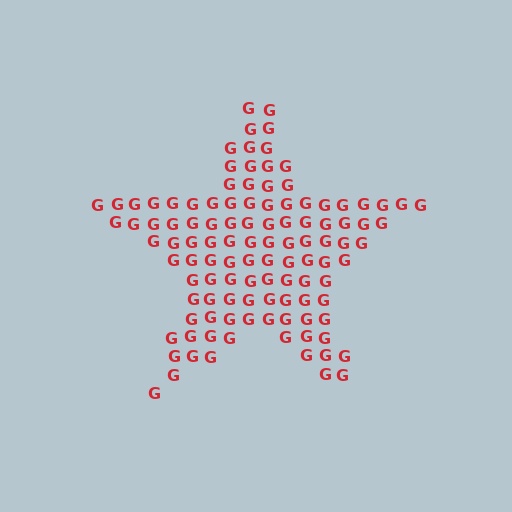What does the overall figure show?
The overall figure shows a star.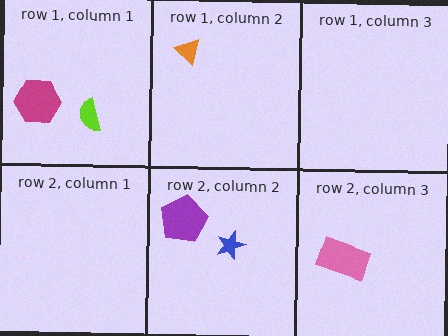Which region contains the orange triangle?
The row 1, column 2 region.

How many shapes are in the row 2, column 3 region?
1.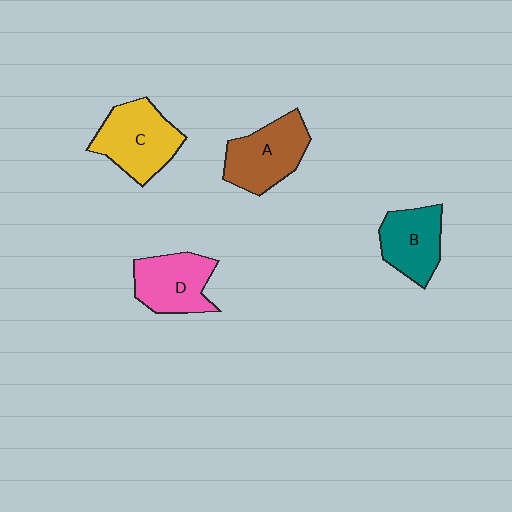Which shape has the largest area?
Shape C (yellow).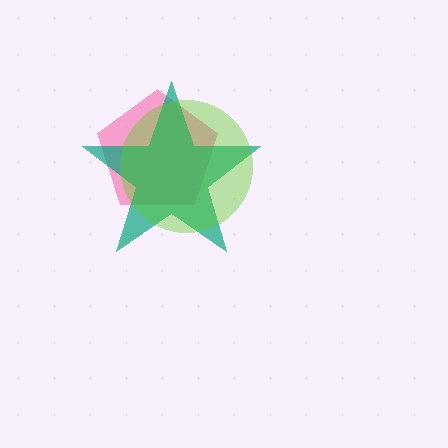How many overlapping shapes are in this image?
There are 3 overlapping shapes in the image.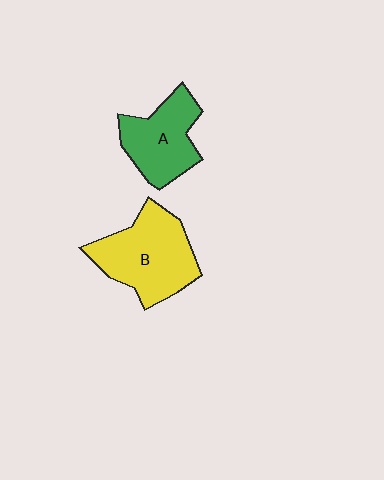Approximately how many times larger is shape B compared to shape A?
Approximately 1.3 times.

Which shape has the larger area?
Shape B (yellow).